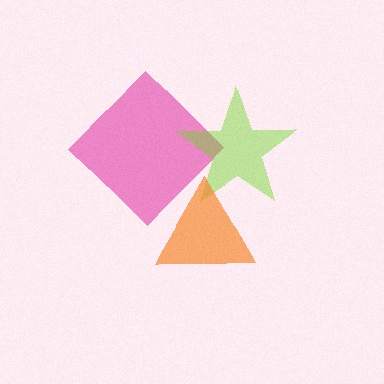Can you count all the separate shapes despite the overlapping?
Yes, there are 3 separate shapes.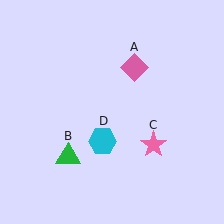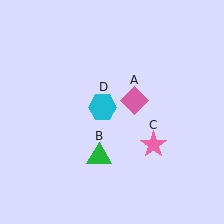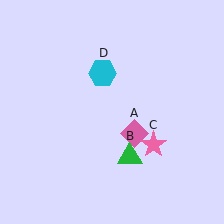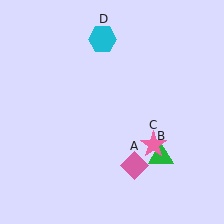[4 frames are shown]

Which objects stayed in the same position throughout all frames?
Pink star (object C) remained stationary.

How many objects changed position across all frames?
3 objects changed position: pink diamond (object A), green triangle (object B), cyan hexagon (object D).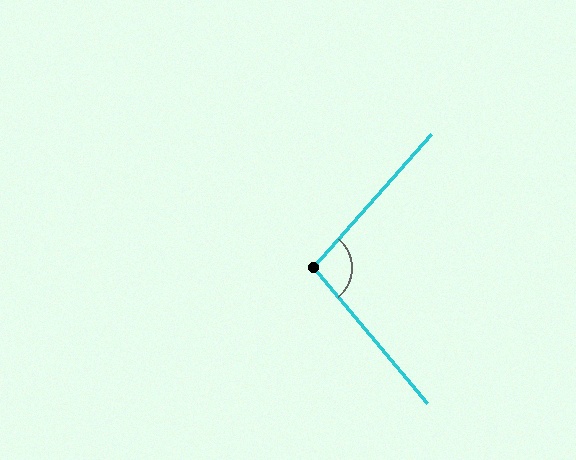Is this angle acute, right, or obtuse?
It is obtuse.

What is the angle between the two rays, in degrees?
Approximately 98 degrees.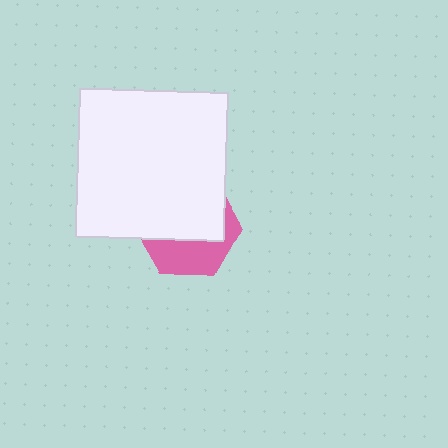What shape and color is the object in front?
The object in front is a white square.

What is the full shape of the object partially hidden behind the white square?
The partially hidden object is a pink hexagon.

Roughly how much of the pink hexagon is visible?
A small part of it is visible (roughly 38%).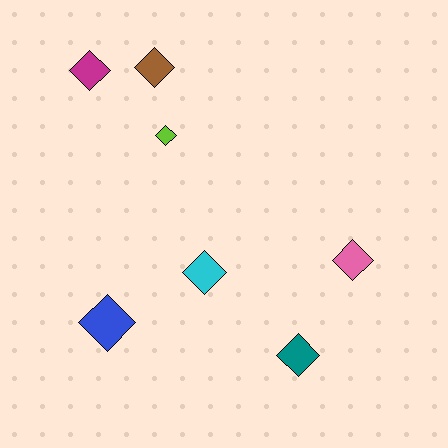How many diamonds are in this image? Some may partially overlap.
There are 7 diamonds.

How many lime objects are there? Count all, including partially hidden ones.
There is 1 lime object.